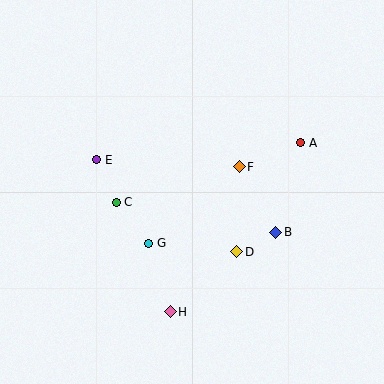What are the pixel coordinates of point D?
Point D is at (237, 252).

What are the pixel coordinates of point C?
Point C is at (116, 202).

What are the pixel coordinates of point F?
Point F is at (239, 167).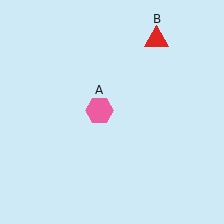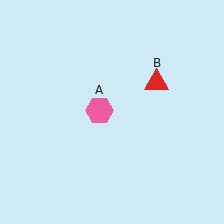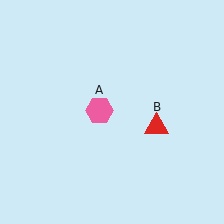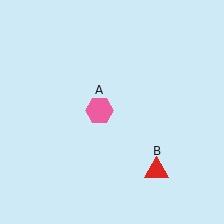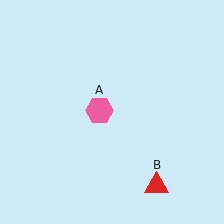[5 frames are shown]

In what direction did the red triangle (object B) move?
The red triangle (object B) moved down.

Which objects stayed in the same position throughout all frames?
Pink hexagon (object A) remained stationary.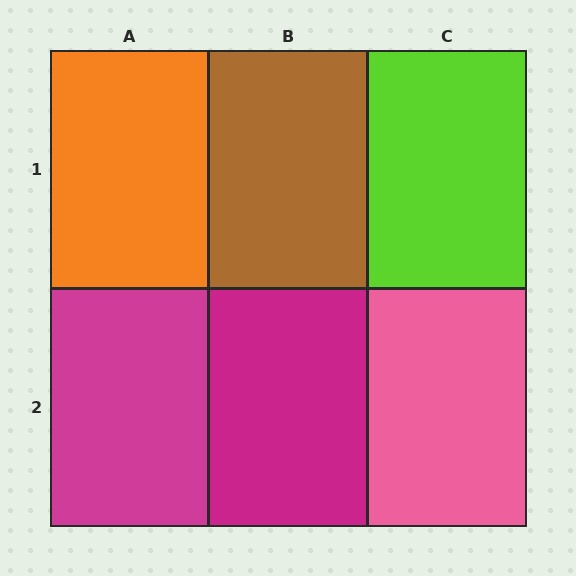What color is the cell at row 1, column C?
Lime.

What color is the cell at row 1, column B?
Brown.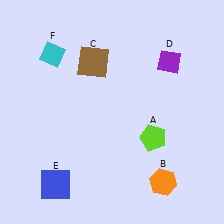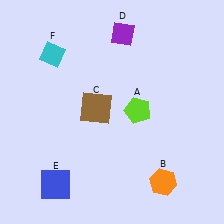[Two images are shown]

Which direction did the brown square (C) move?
The brown square (C) moved down.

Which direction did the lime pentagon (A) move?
The lime pentagon (A) moved up.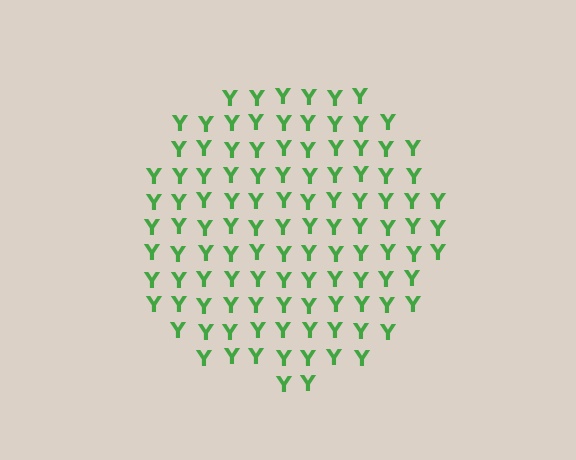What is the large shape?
The large shape is a circle.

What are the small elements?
The small elements are letter Y's.